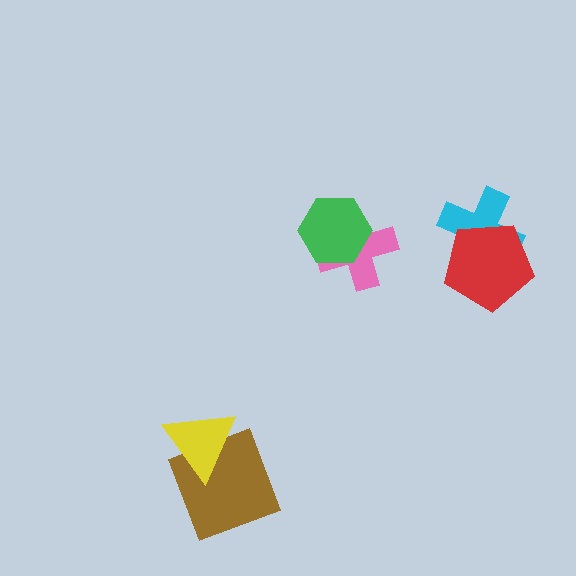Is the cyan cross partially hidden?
Yes, it is partially covered by another shape.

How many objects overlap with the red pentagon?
1 object overlaps with the red pentagon.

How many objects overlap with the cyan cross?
1 object overlaps with the cyan cross.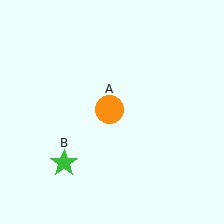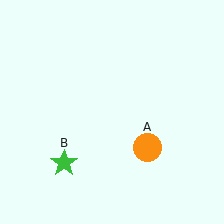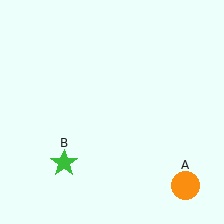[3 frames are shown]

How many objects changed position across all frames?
1 object changed position: orange circle (object A).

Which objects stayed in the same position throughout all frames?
Green star (object B) remained stationary.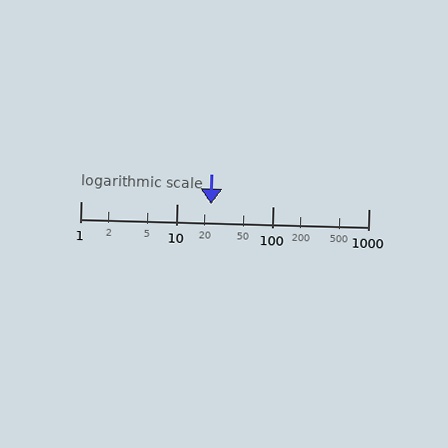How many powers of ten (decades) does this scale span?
The scale spans 3 decades, from 1 to 1000.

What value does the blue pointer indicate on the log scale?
The pointer indicates approximately 23.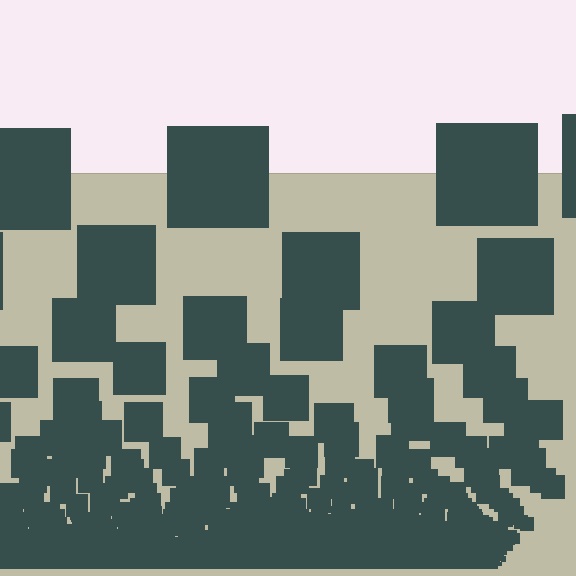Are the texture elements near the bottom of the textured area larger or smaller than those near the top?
Smaller. The gradient is inverted — elements near the bottom are smaller and denser.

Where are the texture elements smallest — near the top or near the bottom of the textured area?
Near the bottom.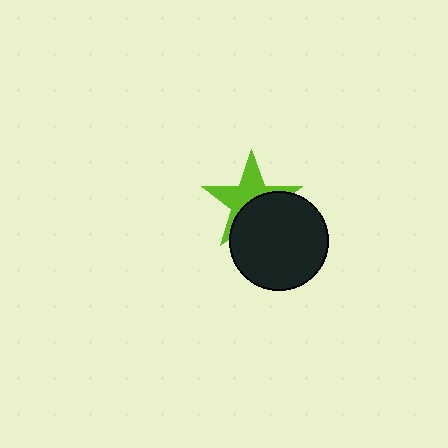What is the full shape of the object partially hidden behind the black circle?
The partially hidden object is a lime star.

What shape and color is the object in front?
The object in front is a black circle.